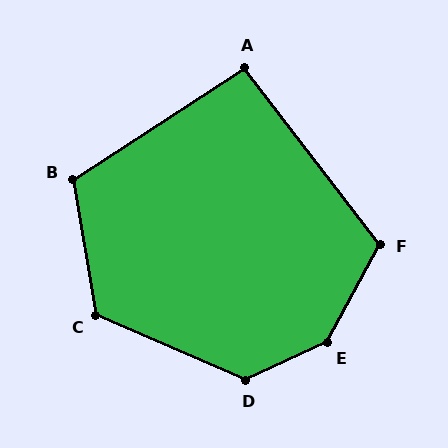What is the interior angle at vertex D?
Approximately 132 degrees (obtuse).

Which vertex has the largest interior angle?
E, at approximately 143 degrees.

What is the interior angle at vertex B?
Approximately 114 degrees (obtuse).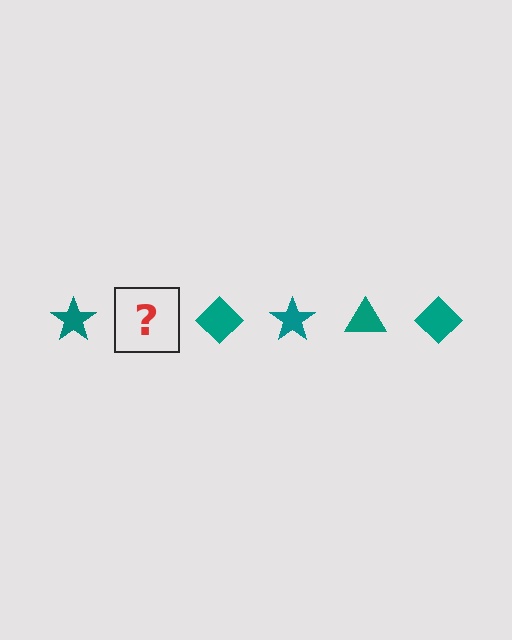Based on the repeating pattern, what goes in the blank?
The blank should be a teal triangle.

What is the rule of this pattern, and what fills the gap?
The rule is that the pattern cycles through star, triangle, diamond shapes in teal. The gap should be filled with a teal triangle.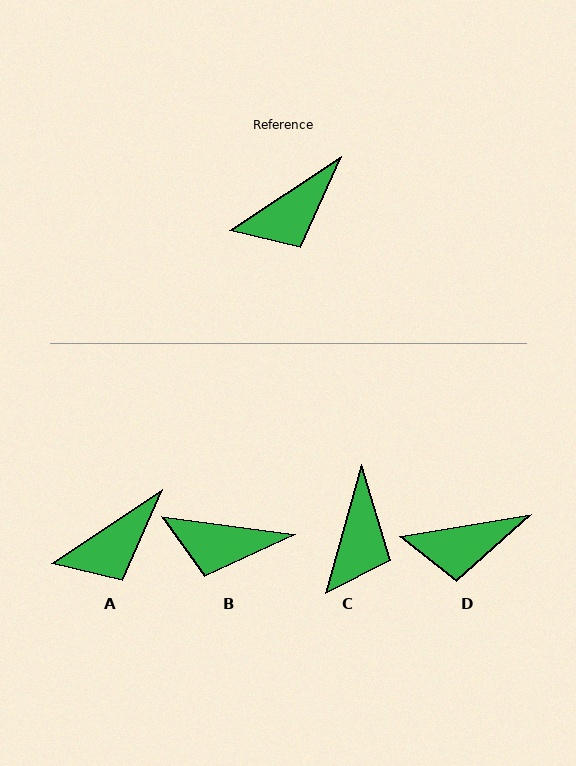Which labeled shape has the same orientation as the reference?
A.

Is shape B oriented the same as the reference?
No, it is off by about 41 degrees.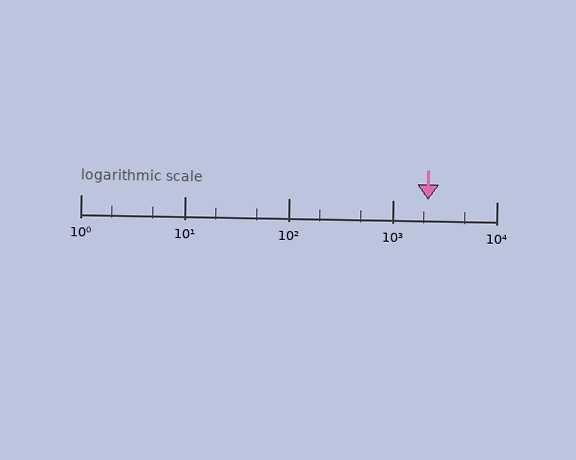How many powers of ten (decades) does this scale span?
The scale spans 4 decades, from 1 to 10000.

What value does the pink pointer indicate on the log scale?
The pointer indicates approximately 2200.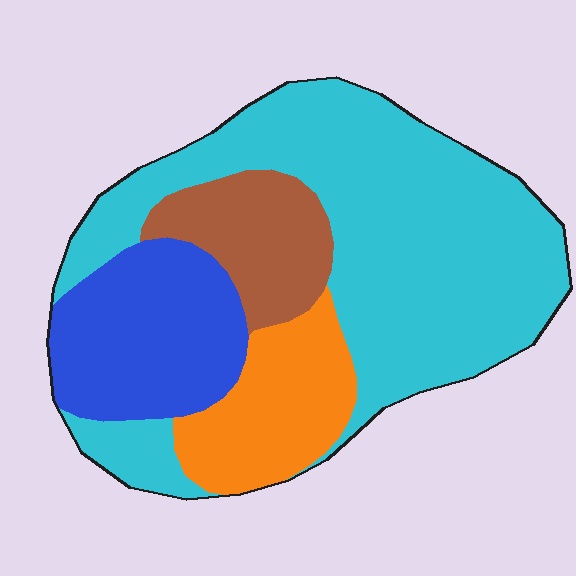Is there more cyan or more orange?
Cyan.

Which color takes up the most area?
Cyan, at roughly 55%.